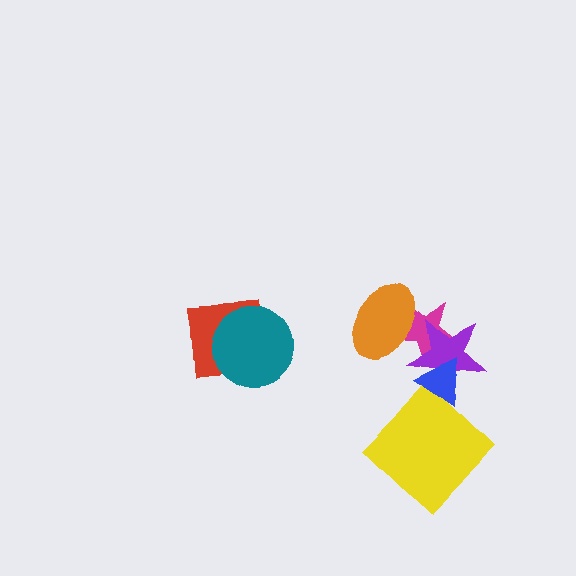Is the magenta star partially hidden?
Yes, it is partially covered by another shape.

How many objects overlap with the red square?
1 object overlaps with the red square.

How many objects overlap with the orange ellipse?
2 objects overlap with the orange ellipse.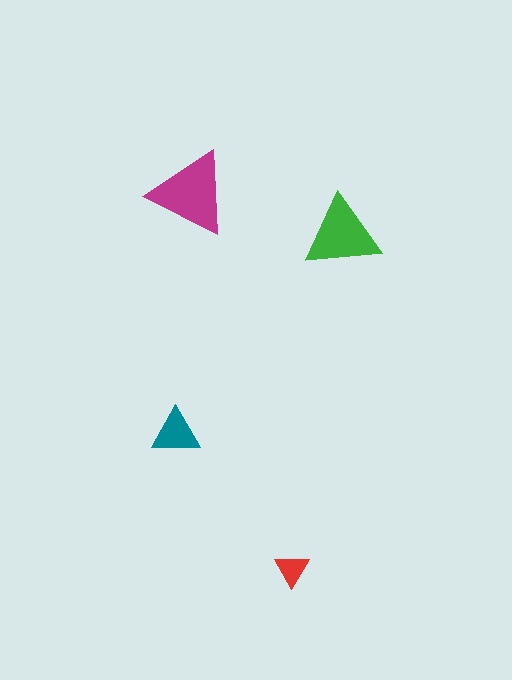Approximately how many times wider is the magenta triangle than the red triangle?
About 2.5 times wider.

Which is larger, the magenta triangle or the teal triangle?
The magenta one.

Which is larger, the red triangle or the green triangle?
The green one.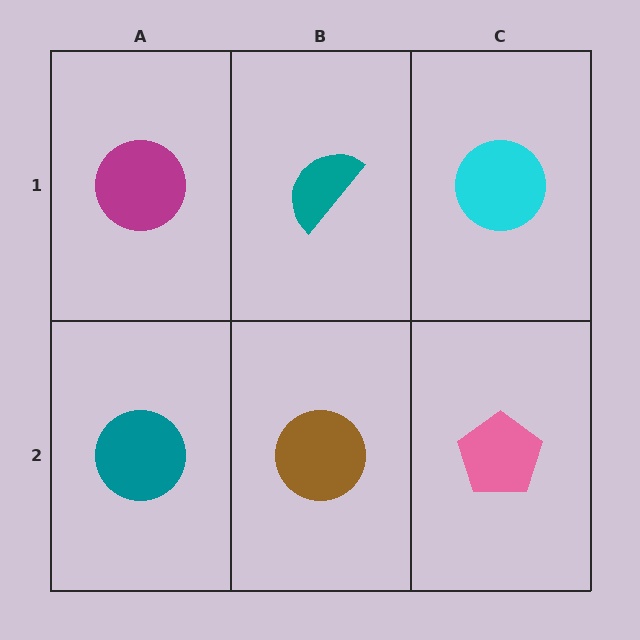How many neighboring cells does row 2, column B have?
3.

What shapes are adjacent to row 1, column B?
A brown circle (row 2, column B), a magenta circle (row 1, column A), a cyan circle (row 1, column C).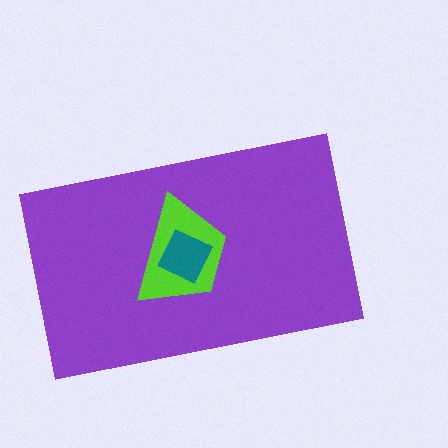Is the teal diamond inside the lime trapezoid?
Yes.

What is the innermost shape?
The teal diamond.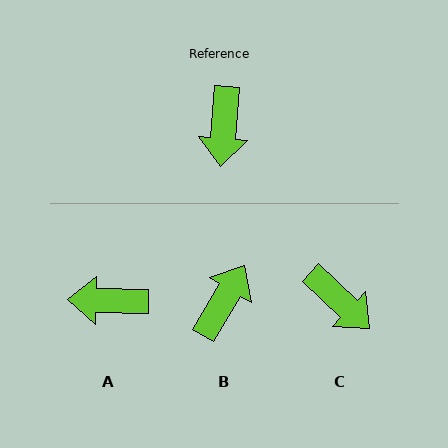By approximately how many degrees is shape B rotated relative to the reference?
Approximately 154 degrees counter-clockwise.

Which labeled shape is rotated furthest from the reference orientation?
B, about 154 degrees away.